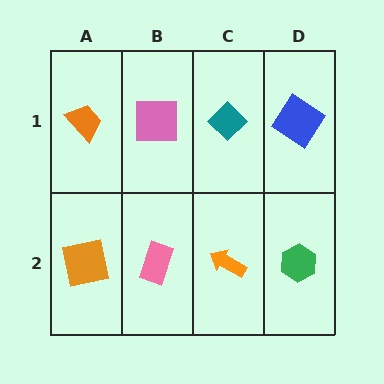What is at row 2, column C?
An orange arrow.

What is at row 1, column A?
An orange trapezoid.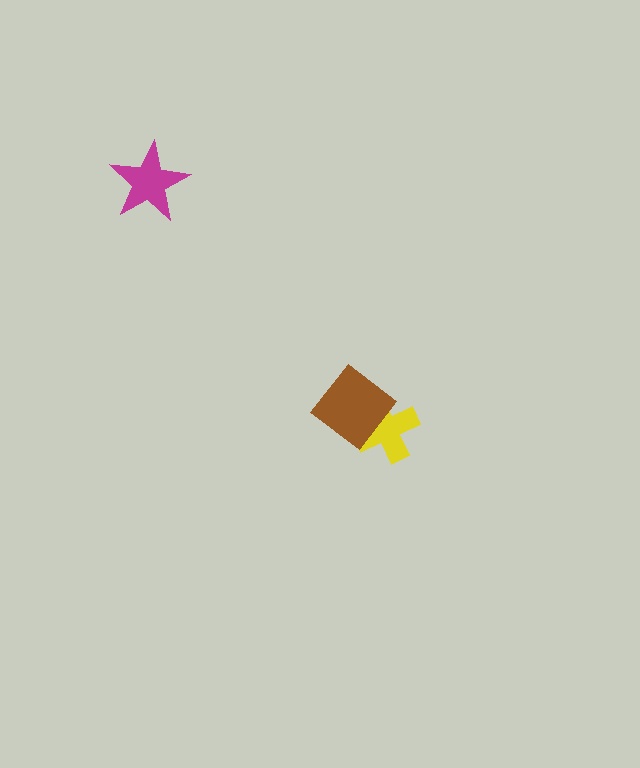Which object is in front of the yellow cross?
The brown diamond is in front of the yellow cross.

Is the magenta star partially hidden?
No, no other shape covers it.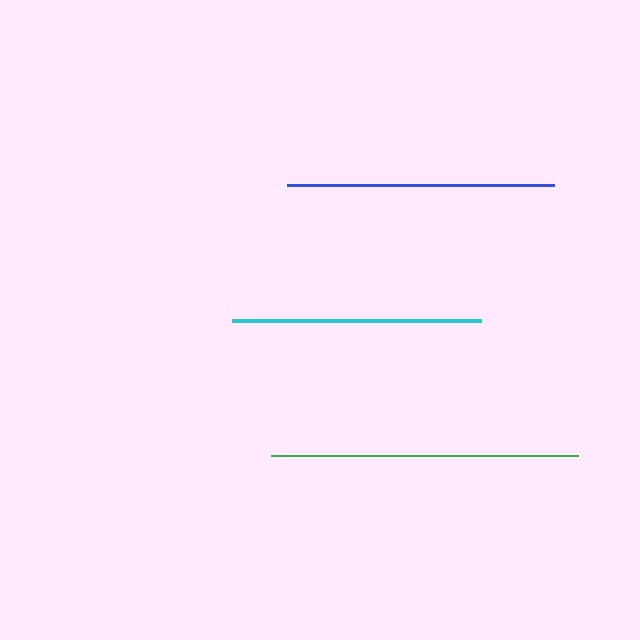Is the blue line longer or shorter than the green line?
The green line is longer than the blue line.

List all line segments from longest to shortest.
From longest to shortest: green, blue, cyan.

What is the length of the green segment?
The green segment is approximately 307 pixels long.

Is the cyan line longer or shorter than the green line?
The green line is longer than the cyan line.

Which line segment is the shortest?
The cyan line is the shortest at approximately 250 pixels.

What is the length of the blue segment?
The blue segment is approximately 268 pixels long.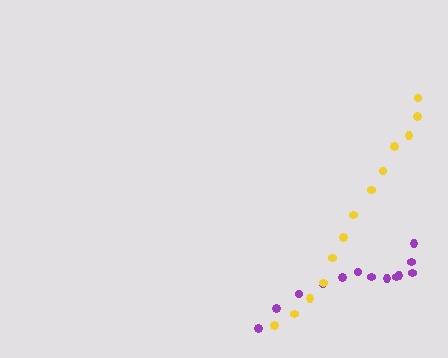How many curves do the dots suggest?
There are 2 distinct paths.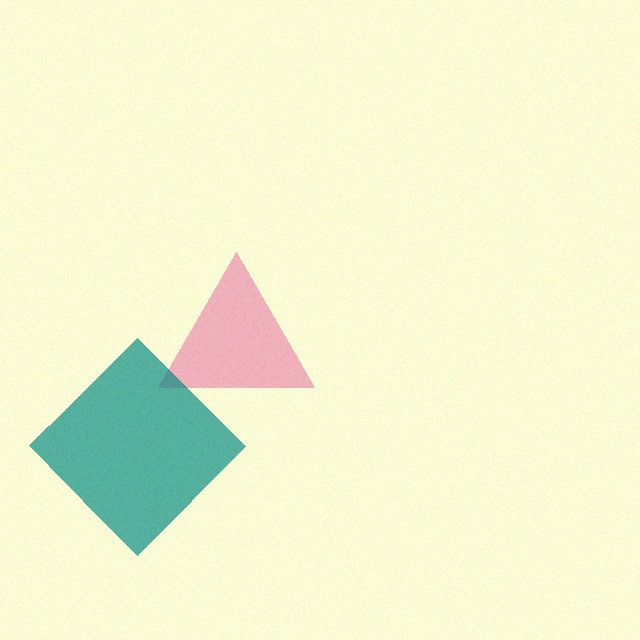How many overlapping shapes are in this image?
There are 2 overlapping shapes in the image.